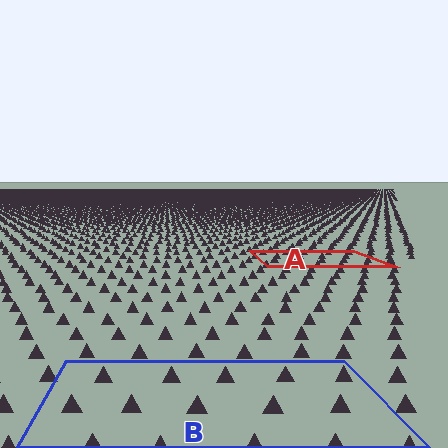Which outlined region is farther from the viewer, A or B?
Region A is farther from the viewer — the texture elements inside it appear smaller and more densely packed.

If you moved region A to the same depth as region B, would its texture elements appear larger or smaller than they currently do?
They would appear larger. At a closer depth, the same texture elements are projected at a bigger on-screen size.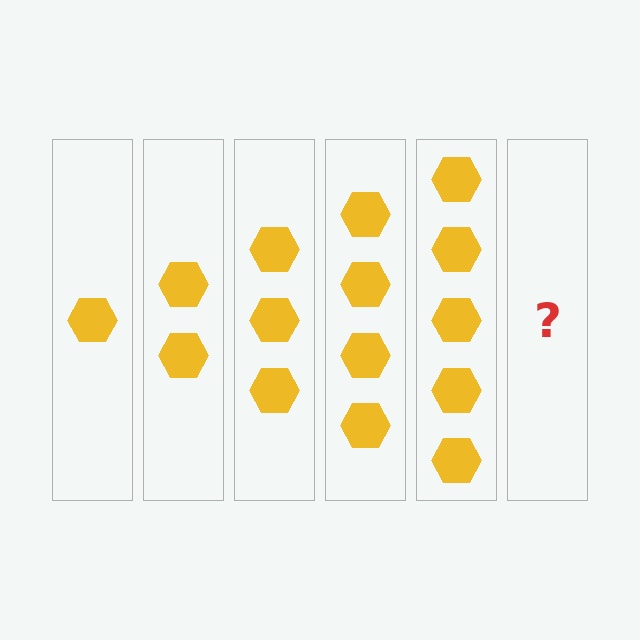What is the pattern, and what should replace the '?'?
The pattern is that each step adds one more hexagon. The '?' should be 6 hexagons.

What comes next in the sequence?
The next element should be 6 hexagons.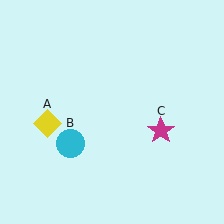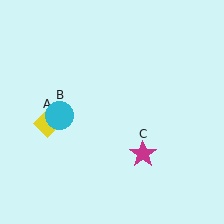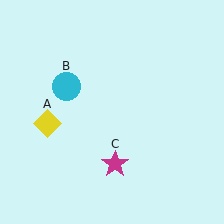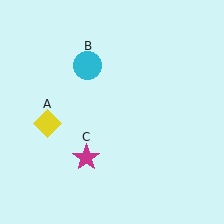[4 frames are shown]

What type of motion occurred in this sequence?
The cyan circle (object B), magenta star (object C) rotated clockwise around the center of the scene.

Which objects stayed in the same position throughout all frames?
Yellow diamond (object A) remained stationary.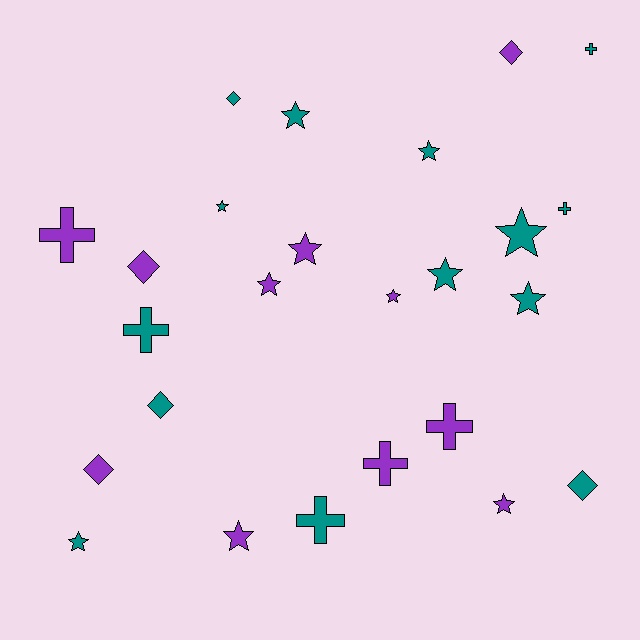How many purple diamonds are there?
There are 3 purple diamonds.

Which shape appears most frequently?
Star, with 12 objects.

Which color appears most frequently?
Teal, with 14 objects.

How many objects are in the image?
There are 25 objects.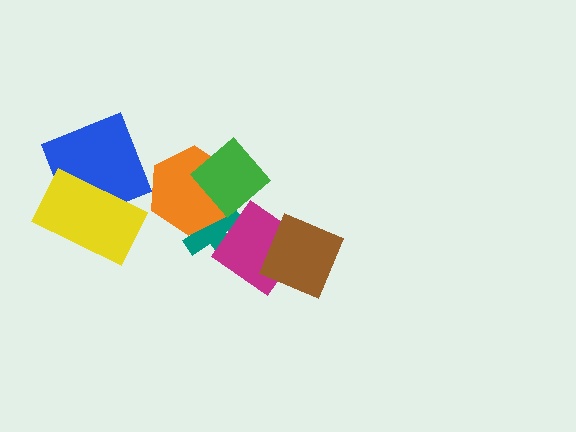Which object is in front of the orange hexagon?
The green diamond is in front of the orange hexagon.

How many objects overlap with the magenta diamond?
3 objects overlap with the magenta diamond.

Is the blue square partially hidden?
Yes, it is partially covered by another shape.